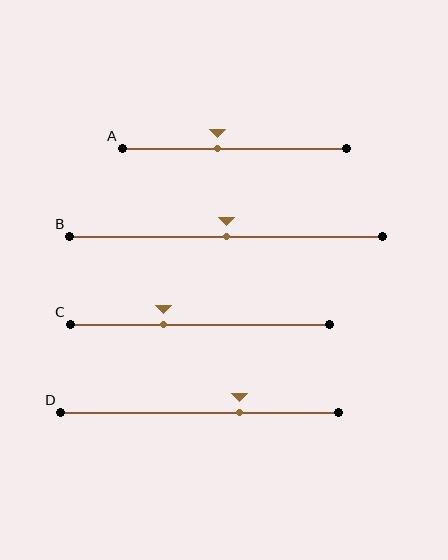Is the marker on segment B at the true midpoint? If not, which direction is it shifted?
Yes, the marker on segment B is at the true midpoint.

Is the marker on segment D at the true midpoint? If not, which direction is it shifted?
No, the marker on segment D is shifted to the right by about 14% of the segment length.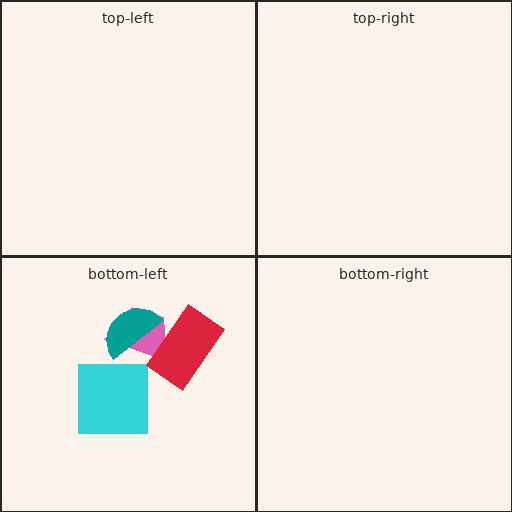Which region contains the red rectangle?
The bottom-left region.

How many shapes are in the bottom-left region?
4.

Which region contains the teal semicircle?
The bottom-left region.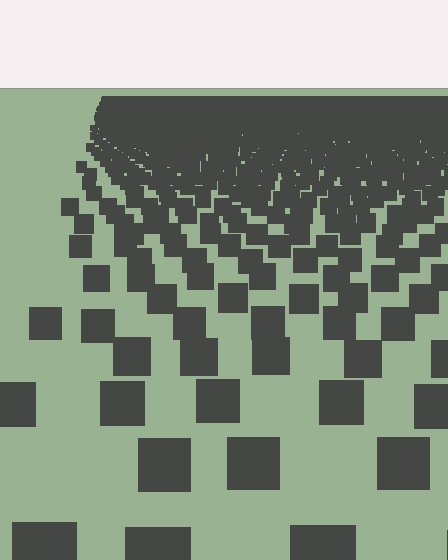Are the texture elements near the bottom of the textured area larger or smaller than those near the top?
Larger. Near the bottom, elements are closer to the viewer and appear at a bigger on-screen size.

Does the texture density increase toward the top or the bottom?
Density increases toward the top.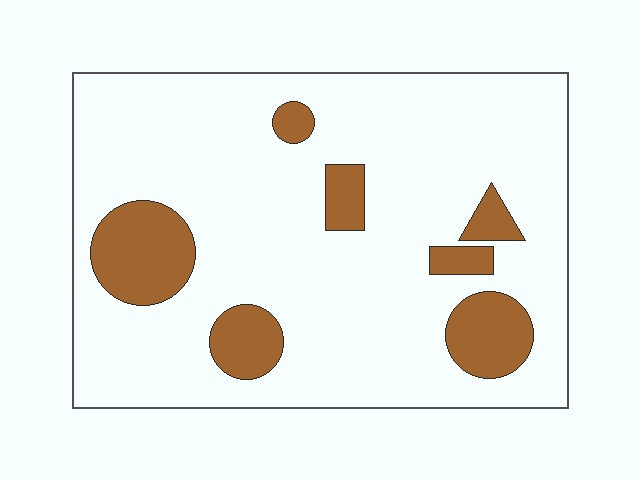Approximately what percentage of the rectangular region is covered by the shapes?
Approximately 15%.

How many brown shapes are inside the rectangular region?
7.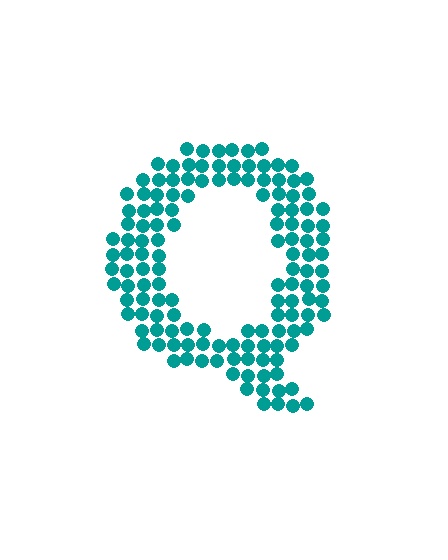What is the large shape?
The large shape is the letter Q.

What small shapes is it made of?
It is made of small circles.